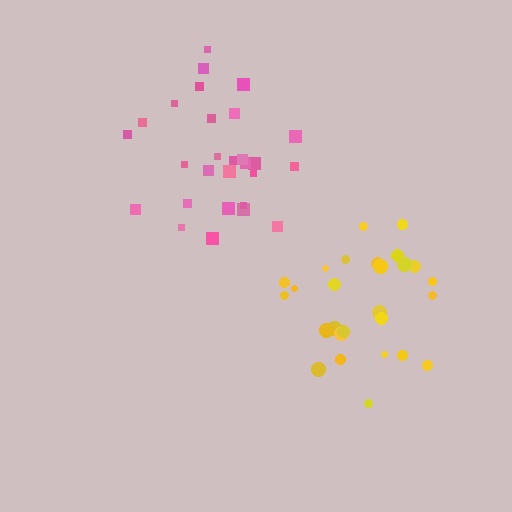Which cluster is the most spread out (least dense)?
Pink.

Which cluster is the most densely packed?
Yellow.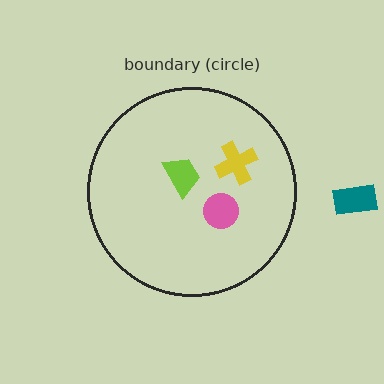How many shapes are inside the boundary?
3 inside, 1 outside.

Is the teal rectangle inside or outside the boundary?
Outside.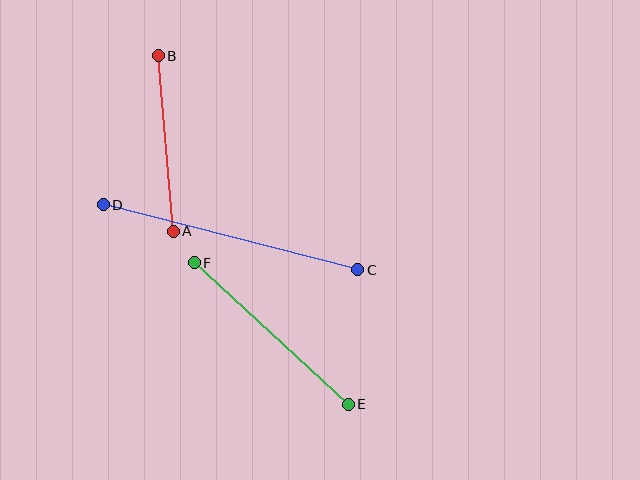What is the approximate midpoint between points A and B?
The midpoint is at approximately (166, 143) pixels.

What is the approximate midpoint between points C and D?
The midpoint is at approximately (230, 237) pixels.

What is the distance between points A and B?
The distance is approximately 176 pixels.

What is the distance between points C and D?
The distance is approximately 262 pixels.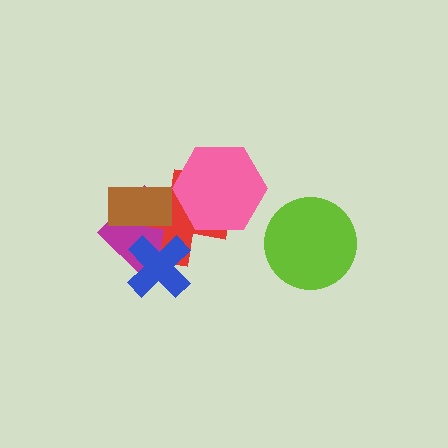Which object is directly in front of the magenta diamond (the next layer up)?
The red cross is directly in front of the magenta diamond.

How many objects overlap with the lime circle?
0 objects overlap with the lime circle.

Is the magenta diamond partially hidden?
Yes, it is partially covered by another shape.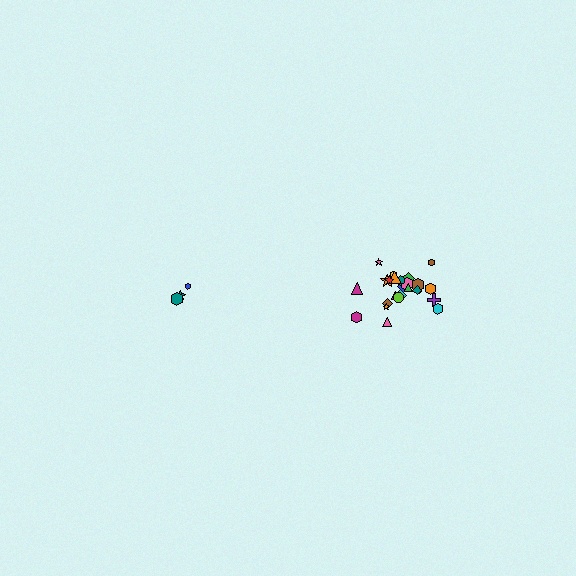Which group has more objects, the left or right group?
The right group.